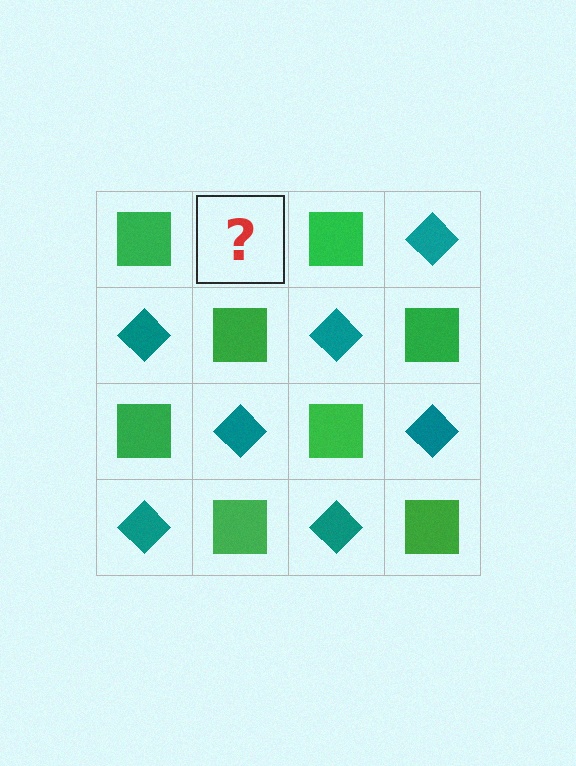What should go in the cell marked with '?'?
The missing cell should contain a teal diamond.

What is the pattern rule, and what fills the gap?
The rule is that it alternates green square and teal diamond in a checkerboard pattern. The gap should be filled with a teal diamond.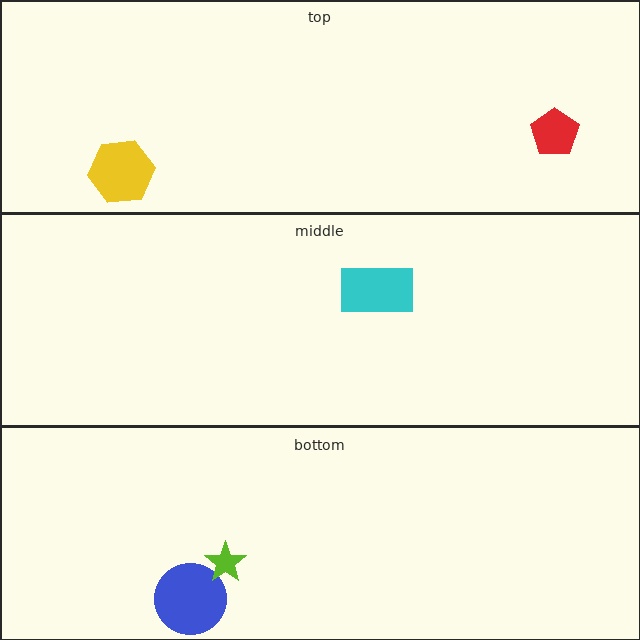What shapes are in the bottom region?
The blue circle, the lime star.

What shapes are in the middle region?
The cyan rectangle.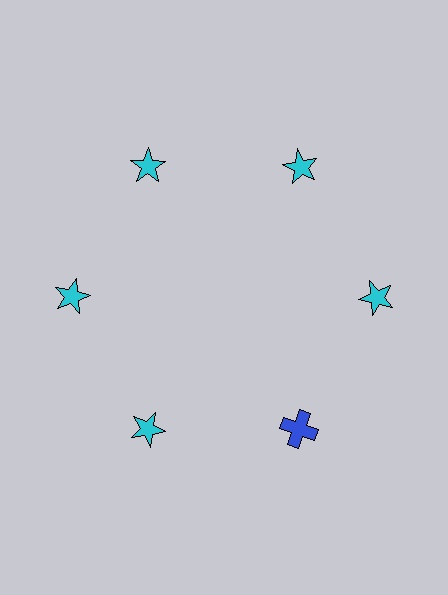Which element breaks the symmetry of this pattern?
The blue cross at roughly the 5 o'clock position breaks the symmetry. All other shapes are cyan stars.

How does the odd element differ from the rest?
It differs in both color (blue instead of cyan) and shape (cross instead of star).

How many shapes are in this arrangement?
There are 6 shapes arranged in a ring pattern.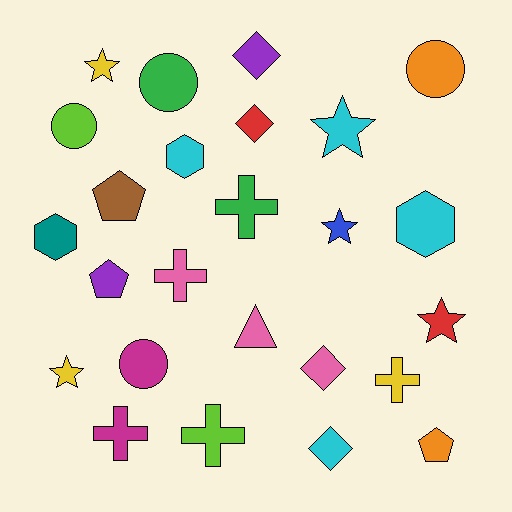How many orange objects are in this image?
There are 2 orange objects.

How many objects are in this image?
There are 25 objects.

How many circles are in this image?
There are 4 circles.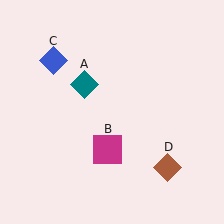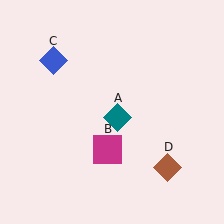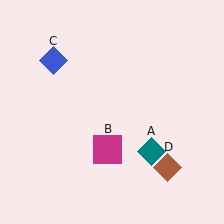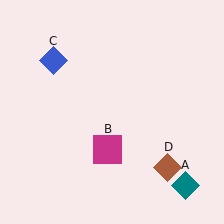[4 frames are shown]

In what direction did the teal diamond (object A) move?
The teal diamond (object A) moved down and to the right.